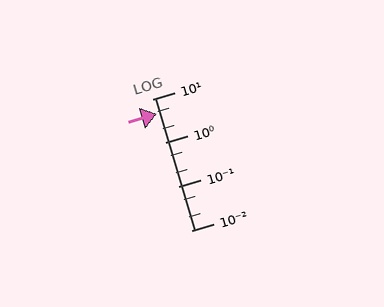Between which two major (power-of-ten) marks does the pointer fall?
The pointer is between 1 and 10.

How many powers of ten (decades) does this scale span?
The scale spans 3 decades, from 0.01 to 10.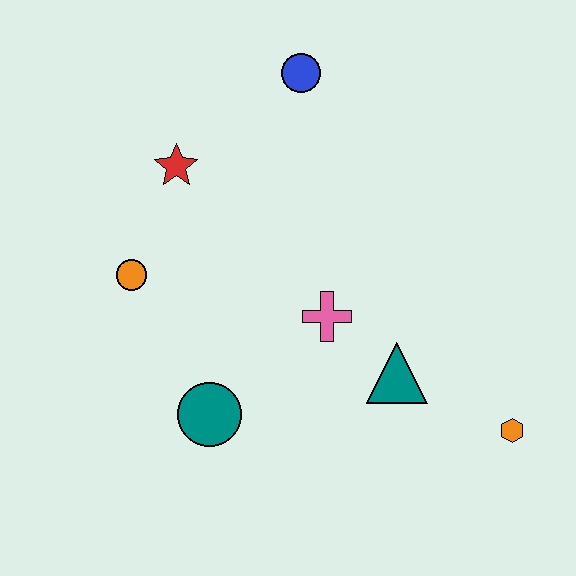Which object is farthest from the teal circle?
The blue circle is farthest from the teal circle.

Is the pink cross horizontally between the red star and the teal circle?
No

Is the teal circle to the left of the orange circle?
No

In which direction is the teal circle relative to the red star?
The teal circle is below the red star.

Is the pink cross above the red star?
No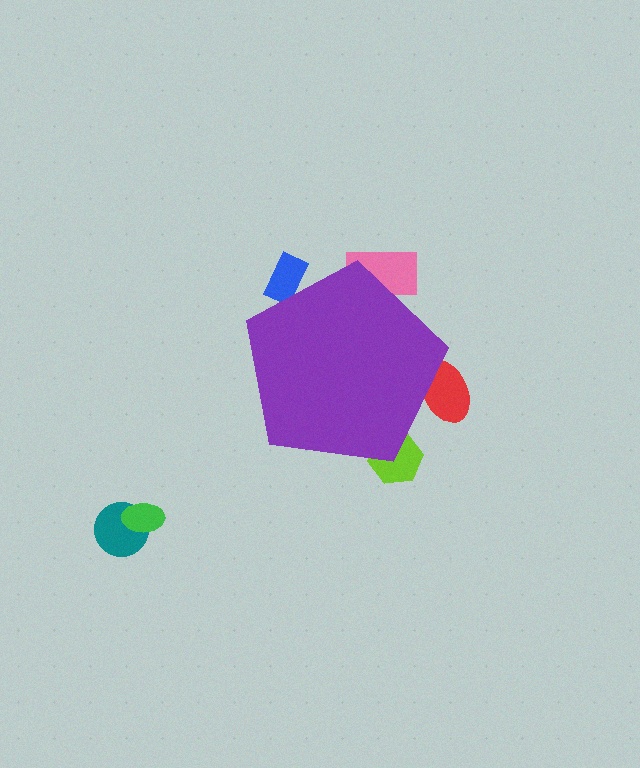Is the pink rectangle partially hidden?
Yes, the pink rectangle is partially hidden behind the purple pentagon.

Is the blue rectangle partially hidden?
Yes, the blue rectangle is partially hidden behind the purple pentagon.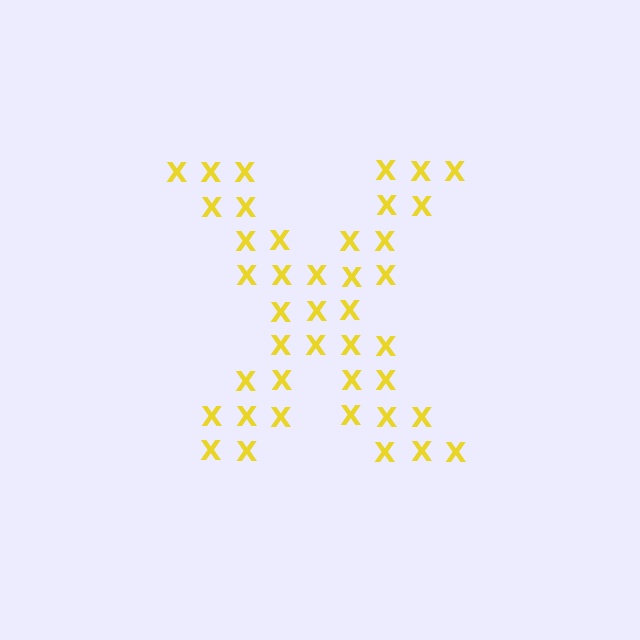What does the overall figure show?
The overall figure shows the letter X.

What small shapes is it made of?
It is made of small letter X's.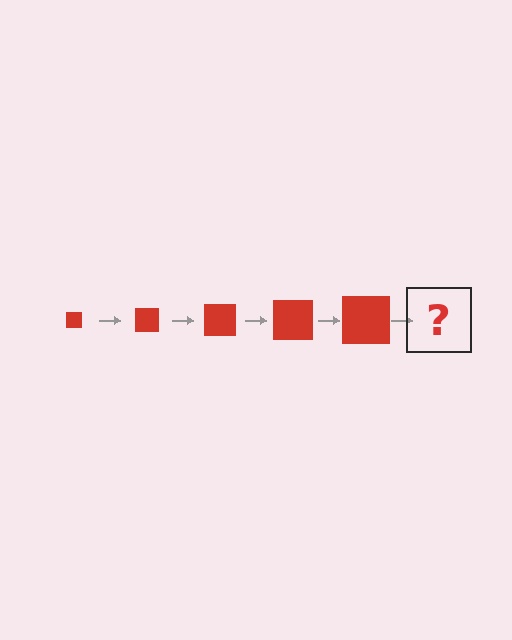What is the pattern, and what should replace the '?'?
The pattern is that the square gets progressively larger each step. The '?' should be a red square, larger than the previous one.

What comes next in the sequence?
The next element should be a red square, larger than the previous one.